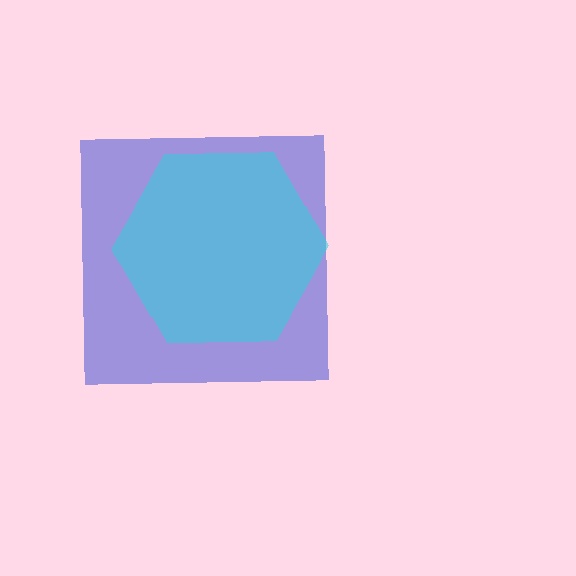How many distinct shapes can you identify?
There are 2 distinct shapes: a blue square, a cyan hexagon.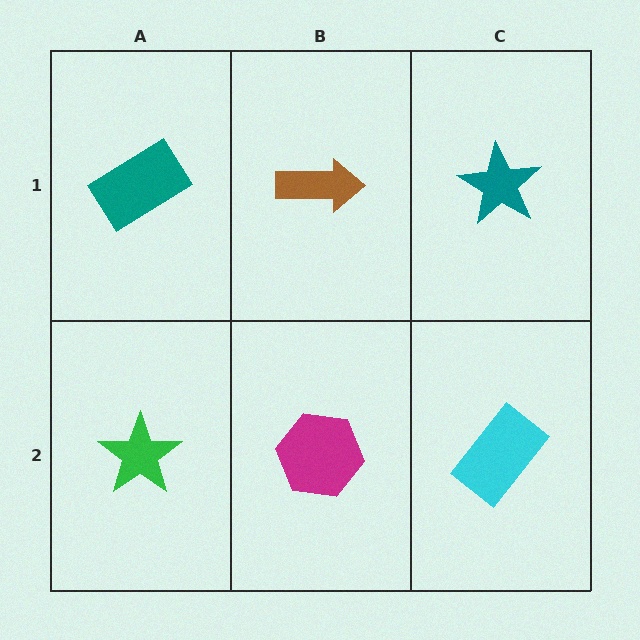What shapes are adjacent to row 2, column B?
A brown arrow (row 1, column B), a green star (row 2, column A), a cyan rectangle (row 2, column C).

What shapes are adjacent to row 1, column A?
A green star (row 2, column A), a brown arrow (row 1, column B).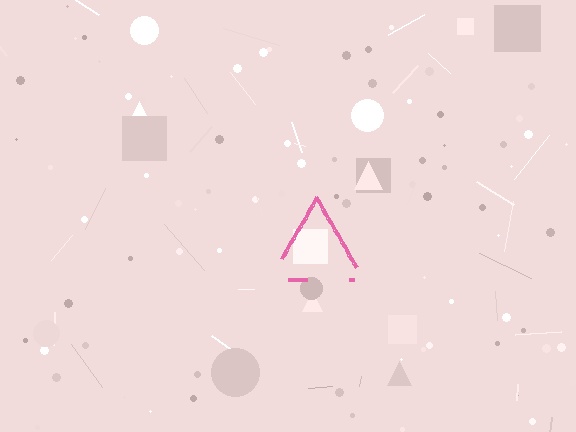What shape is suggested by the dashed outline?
The dashed outline suggests a triangle.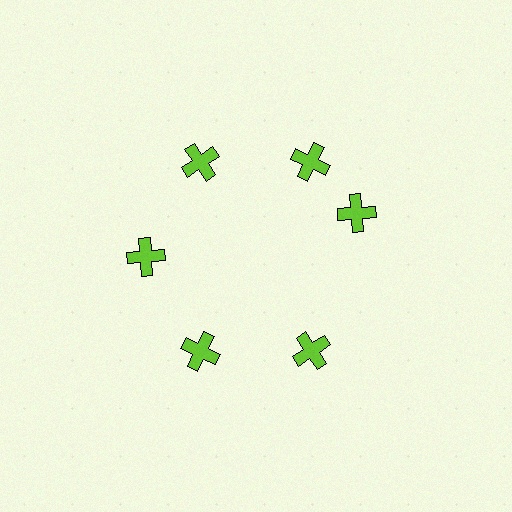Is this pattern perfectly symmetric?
No. The 6 lime crosses are arranged in a ring, but one element near the 3 o'clock position is rotated out of alignment along the ring, breaking the 6-fold rotational symmetry.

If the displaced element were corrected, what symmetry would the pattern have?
It would have 6-fold rotational symmetry — the pattern would map onto itself every 60 degrees.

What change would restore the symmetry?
The symmetry would be restored by rotating it back into even spacing with its neighbors so that all 6 crosses sit at equal angles and equal distance from the center.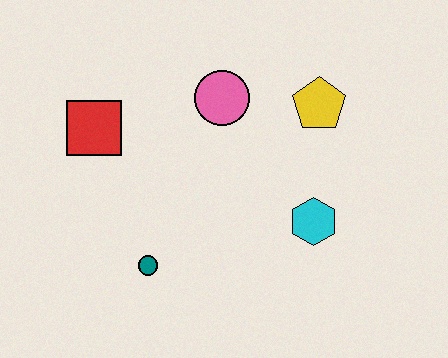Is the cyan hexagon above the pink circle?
No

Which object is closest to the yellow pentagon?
The pink circle is closest to the yellow pentagon.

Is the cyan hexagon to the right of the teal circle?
Yes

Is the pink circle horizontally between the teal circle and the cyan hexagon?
Yes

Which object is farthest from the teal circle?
The yellow pentagon is farthest from the teal circle.